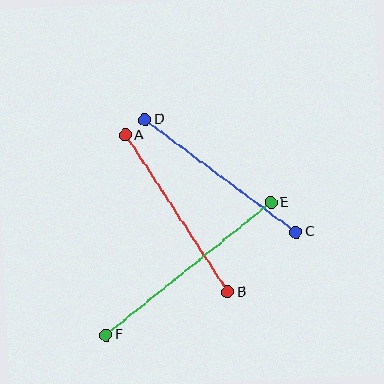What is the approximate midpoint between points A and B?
The midpoint is at approximately (177, 214) pixels.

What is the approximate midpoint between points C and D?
The midpoint is at approximately (220, 176) pixels.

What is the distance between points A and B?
The distance is approximately 188 pixels.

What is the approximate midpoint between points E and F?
The midpoint is at approximately (189, 269) pixels.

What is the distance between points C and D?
The distance is approximately 188 pixels.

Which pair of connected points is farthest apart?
Points E and F are farthest apart.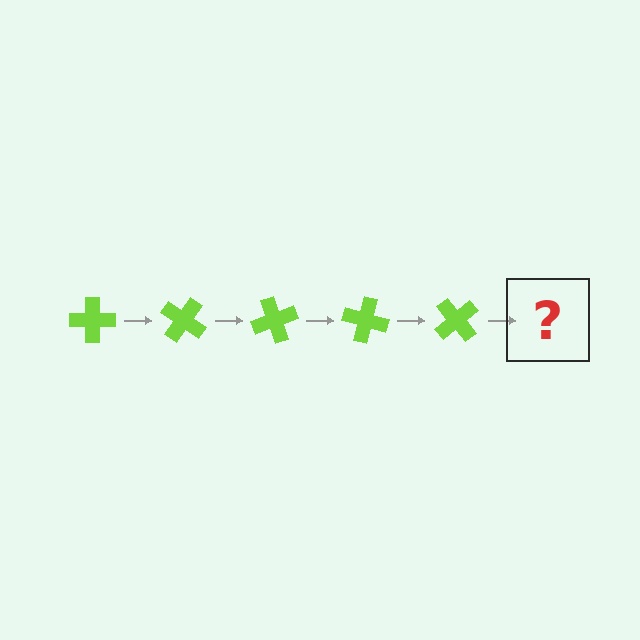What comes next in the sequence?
The next element should be a lime cross rotated 175 degrees.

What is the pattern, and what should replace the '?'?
The pattern is that the cross rotates 35 degrees each step. The '?' should be a lime cross rotated 175 degrees.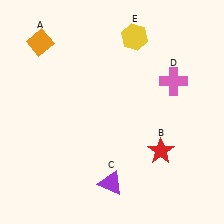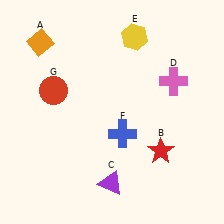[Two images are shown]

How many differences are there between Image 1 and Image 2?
There are 2 differences between the two images.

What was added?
A blue cross (F), a red circle (G) were added in Image 2.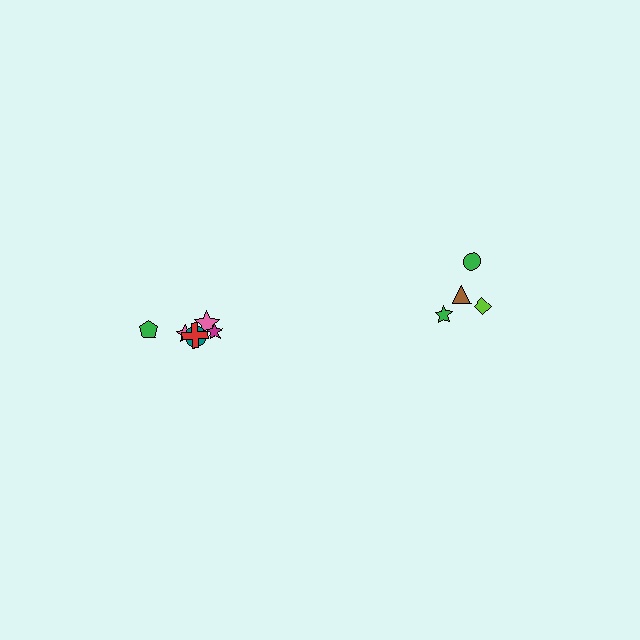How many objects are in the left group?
There are 6 objects.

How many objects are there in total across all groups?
There are 10 objects.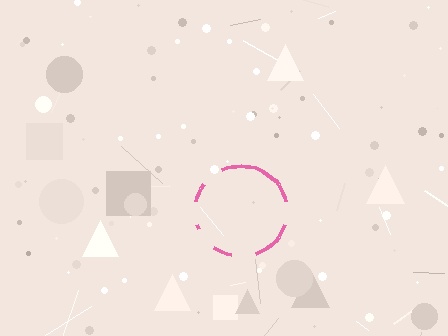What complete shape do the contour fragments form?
The contour fragments form a circle.